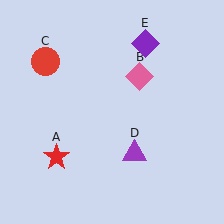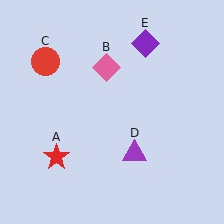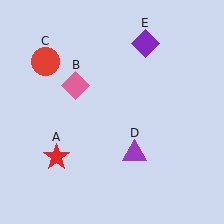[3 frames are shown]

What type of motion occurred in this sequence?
The pink diamond (object B) rotated counterclockwise around the center of the scene.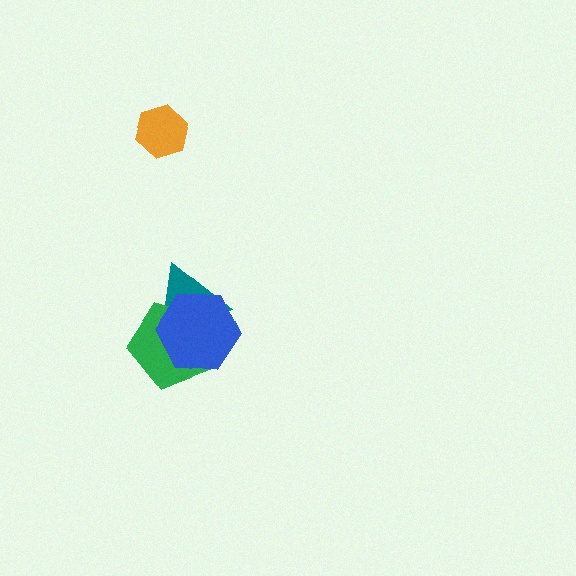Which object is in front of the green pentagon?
The blue hexagon is in front of the green pentagon.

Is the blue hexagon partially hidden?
No, no other shape covers it.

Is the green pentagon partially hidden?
Yes, it is partially covered by another shape.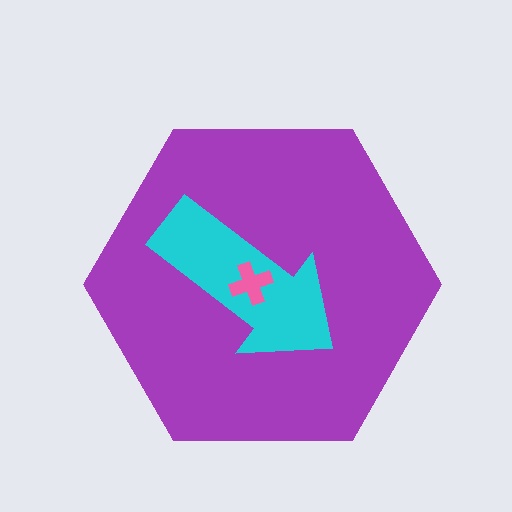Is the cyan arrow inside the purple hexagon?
Yes.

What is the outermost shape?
The purple hexagon.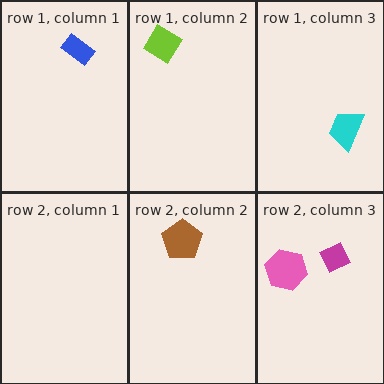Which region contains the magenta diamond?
The row 2, column 3 region.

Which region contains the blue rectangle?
The row 1, column 1 region.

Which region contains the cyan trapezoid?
The row 1, column 3 region.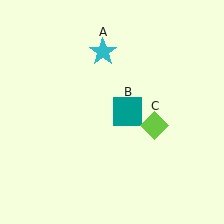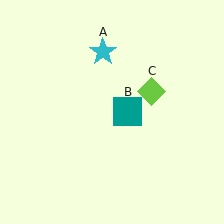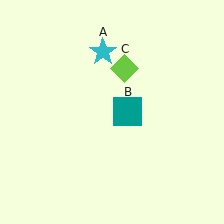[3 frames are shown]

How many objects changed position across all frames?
1 object changed position: lime diamond (object C).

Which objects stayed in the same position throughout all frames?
Cyan star (object A) and teal square (object B) remained stationary.